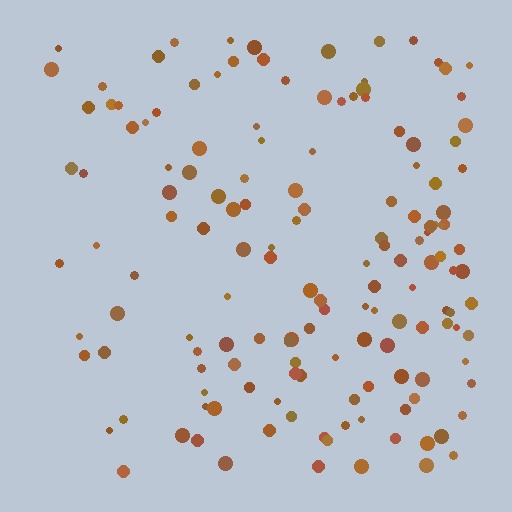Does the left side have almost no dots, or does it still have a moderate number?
Still a moderate number, just noticeably fewer than the right.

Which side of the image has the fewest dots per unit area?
The left.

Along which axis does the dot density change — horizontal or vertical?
Horizontal.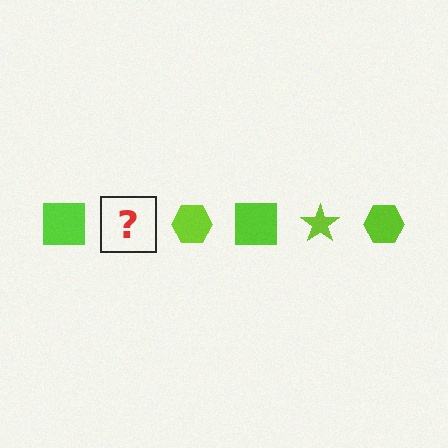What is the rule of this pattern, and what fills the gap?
The rule is that the pattern cycles through square, star, hexagon shapes in lime. The gap should be filled with a lime star.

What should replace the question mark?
The question mark should be replaced with a lime star.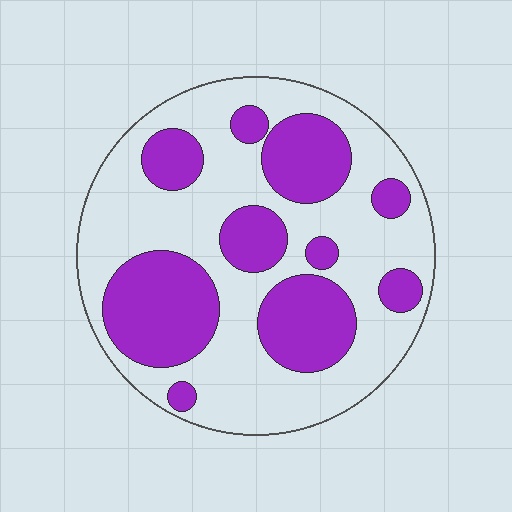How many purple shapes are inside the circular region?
10.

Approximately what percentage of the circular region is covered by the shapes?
Approximately 35%.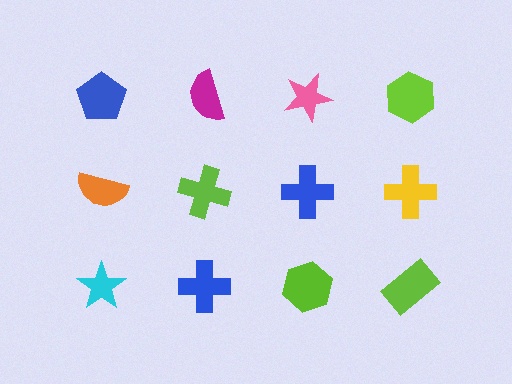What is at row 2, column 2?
A lime cross.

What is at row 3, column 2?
A blue cross.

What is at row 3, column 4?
A lime rectangle.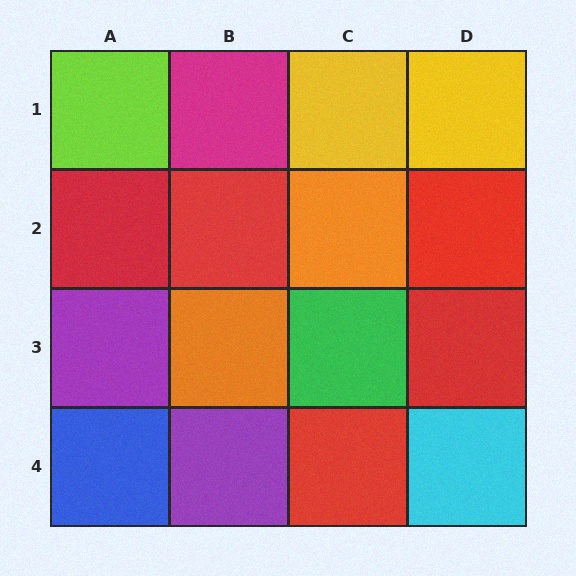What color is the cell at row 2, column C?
Orange.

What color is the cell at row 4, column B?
Purple.